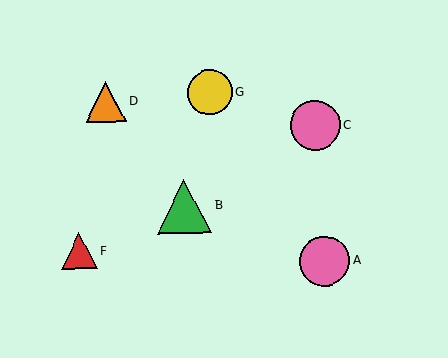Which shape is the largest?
The green triangle (labeled B) is the largest.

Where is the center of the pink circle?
The center of the pink circle is at (325, 261).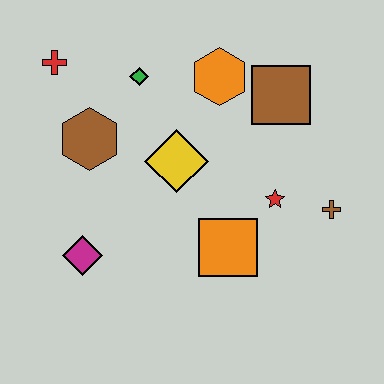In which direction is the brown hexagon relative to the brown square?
The brown hexagon is to the left of the brown square.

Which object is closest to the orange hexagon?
The brown square is closest to the orange hexagon.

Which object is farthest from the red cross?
The brown cross is farthest from the red cross.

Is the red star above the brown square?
No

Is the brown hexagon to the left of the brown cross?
Yes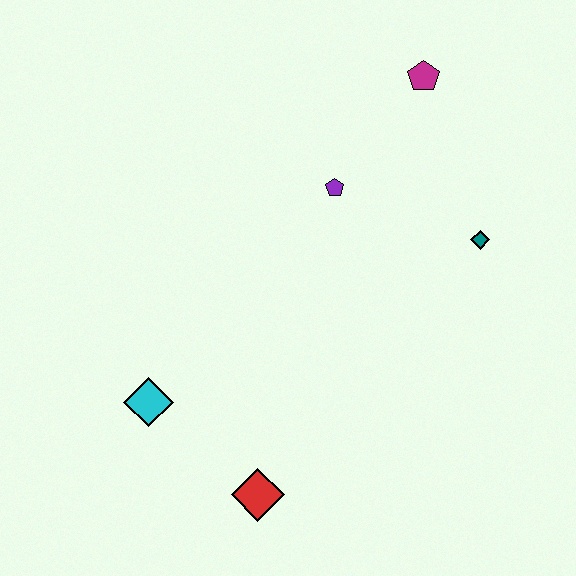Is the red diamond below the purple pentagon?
Yes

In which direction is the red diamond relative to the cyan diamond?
The red diamond is to the right of the cyan diamond.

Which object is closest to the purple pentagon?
The magenta pentagon is closest to the purple pentagon.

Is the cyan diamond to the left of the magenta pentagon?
Yes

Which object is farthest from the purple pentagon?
The red diamond is farthest from the purple pentagon.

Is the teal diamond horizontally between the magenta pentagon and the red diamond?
No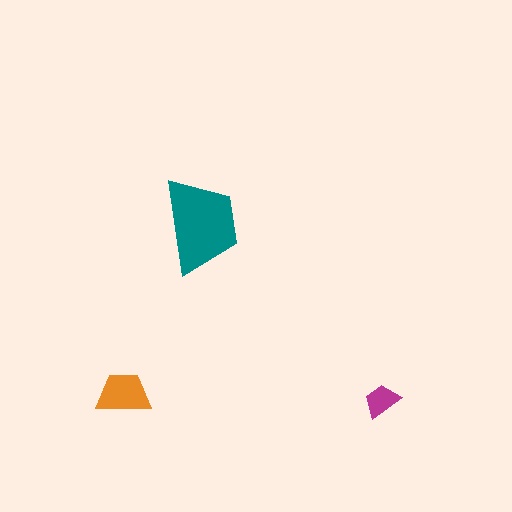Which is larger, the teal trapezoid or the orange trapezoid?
The teal one.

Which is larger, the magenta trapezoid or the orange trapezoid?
The orange one.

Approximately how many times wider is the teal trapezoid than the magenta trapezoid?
About 2.5 times wider.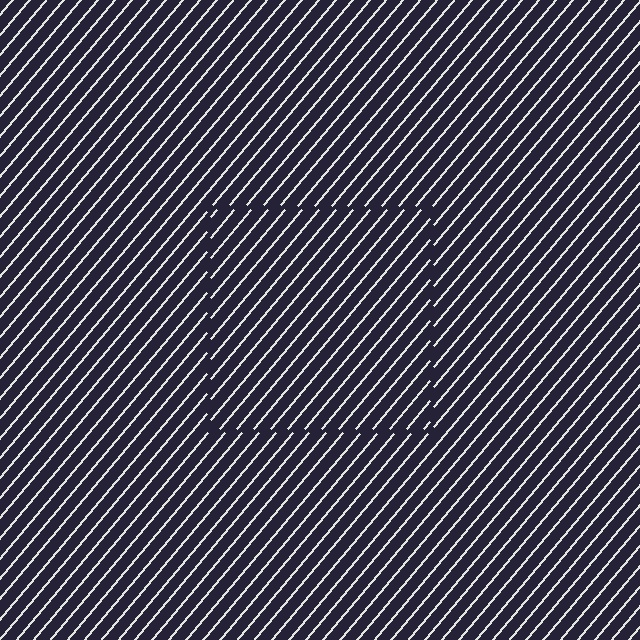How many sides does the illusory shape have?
4 sides — the line-ends trace a square.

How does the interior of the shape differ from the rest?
The interior of the shape contains the same grating, shifted by half a period — the contour is defined by the phase discontinuity where line-ends from the inner and outer gratings abut.